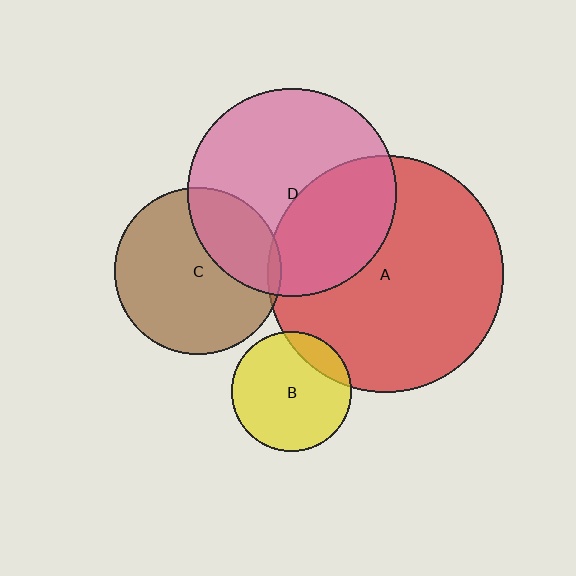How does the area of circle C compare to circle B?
Approximately 1.9 times.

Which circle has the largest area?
Circle A (red).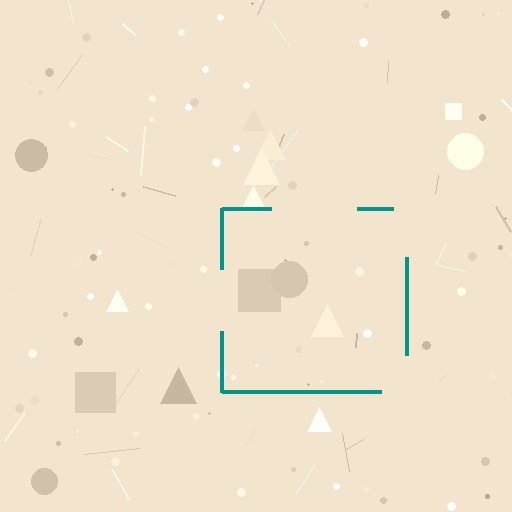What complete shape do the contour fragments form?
The contour fragments form a square.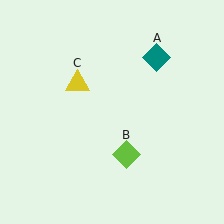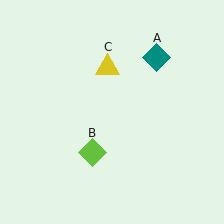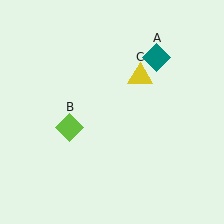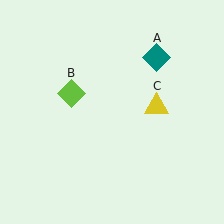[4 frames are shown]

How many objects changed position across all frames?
2 objects changed position: lime diamond (object B), yellow triangle (object C).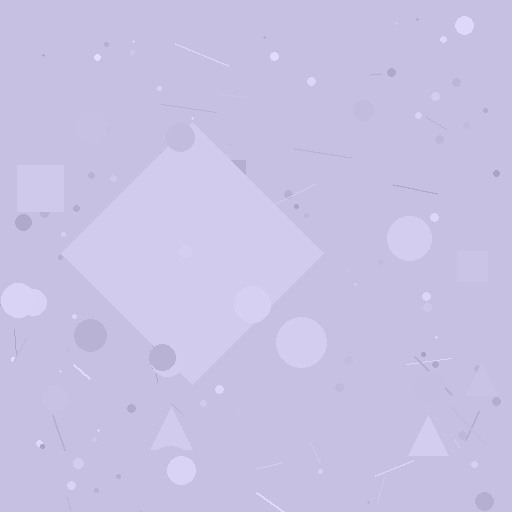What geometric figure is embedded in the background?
A diamond is embedded in the background.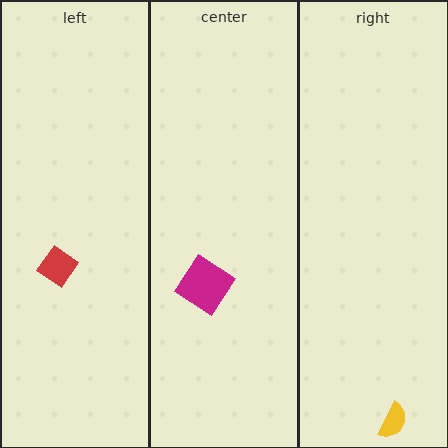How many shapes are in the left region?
1.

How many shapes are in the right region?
1.